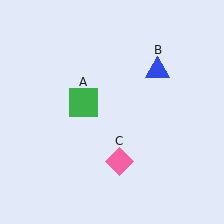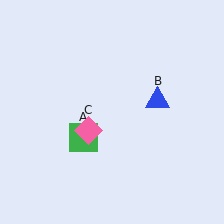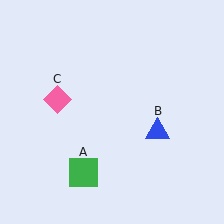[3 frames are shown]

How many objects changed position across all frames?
3 objects changed position: green square (object A), blue triangle (object B), pink diamond (object C).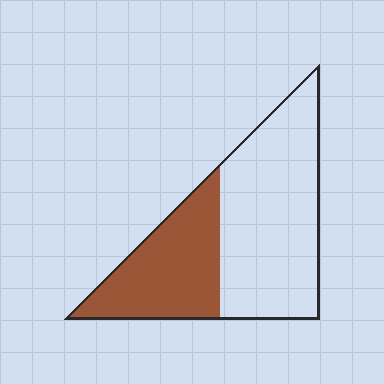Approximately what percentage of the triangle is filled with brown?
Approximately 35%.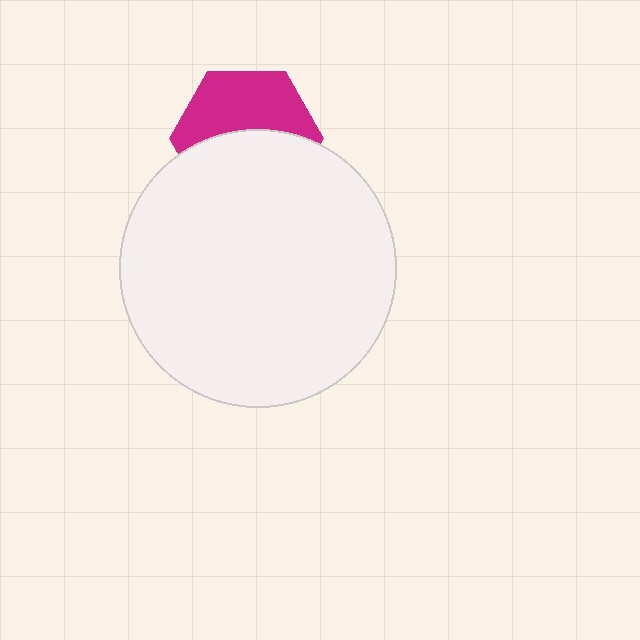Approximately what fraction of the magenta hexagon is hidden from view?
Roughly 52% of the magenta hexagon is hidden behind the white circle.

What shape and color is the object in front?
The object in front is a white circle.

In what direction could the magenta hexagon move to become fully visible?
The magenta hexagon could move up. That would shift it out from behind the white circle entirely.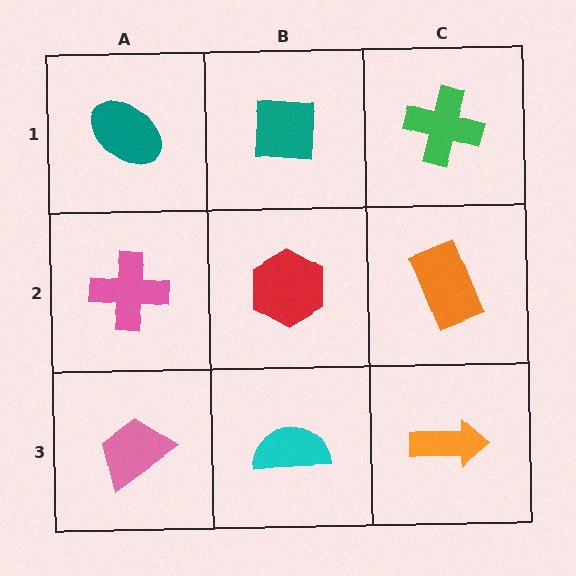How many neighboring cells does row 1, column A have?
2.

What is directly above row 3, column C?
An orange rectangle.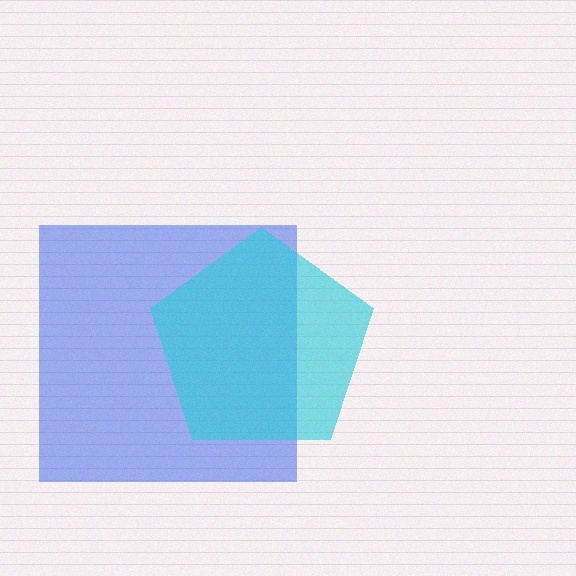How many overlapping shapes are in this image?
There are 2 overlapping shapes in the image.